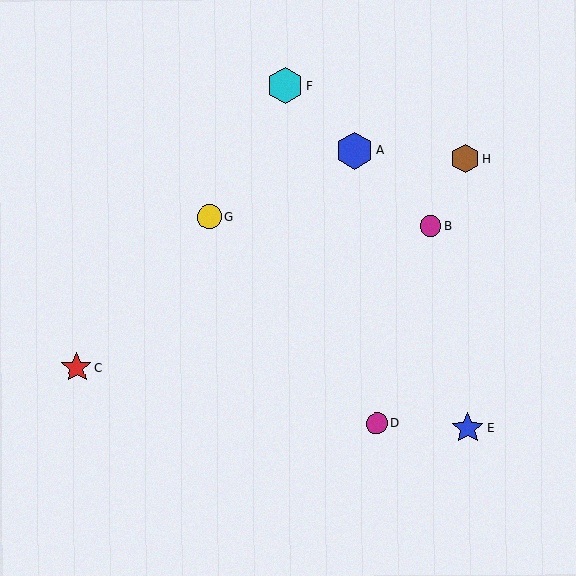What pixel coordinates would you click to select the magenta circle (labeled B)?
Click at (430, 226) to select the magenta circle B.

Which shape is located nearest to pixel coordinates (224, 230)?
The yellow circle (labeled G) at (209, 217) is nearest to that location.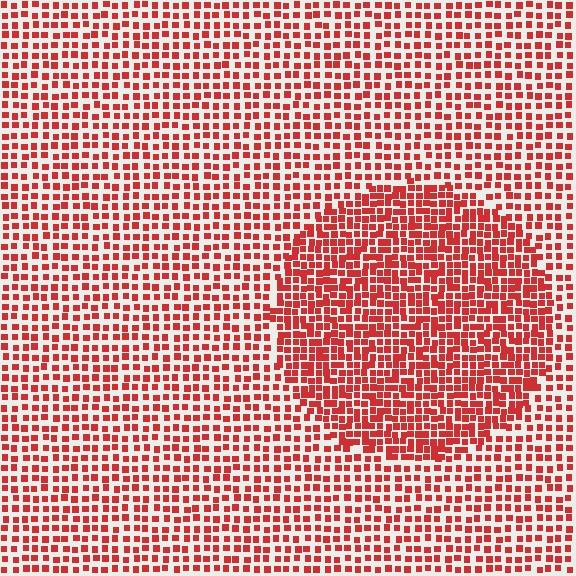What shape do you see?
I see a circle.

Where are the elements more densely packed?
The elements are more densely packed inside the circle boundary.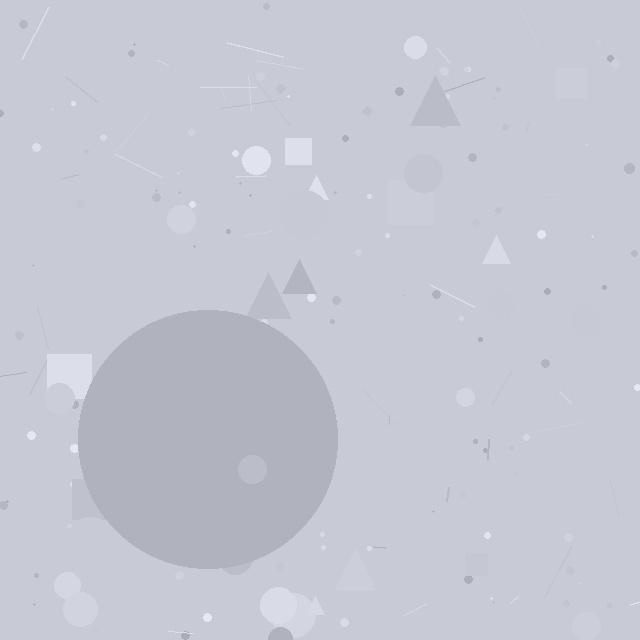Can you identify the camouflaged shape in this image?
The camouflaged shape is a circle.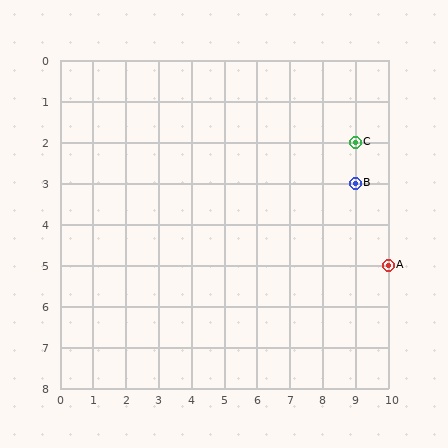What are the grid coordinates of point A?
Point A is at grid coordinates (10, 5).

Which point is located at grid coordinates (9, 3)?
Point B is at (9, 3).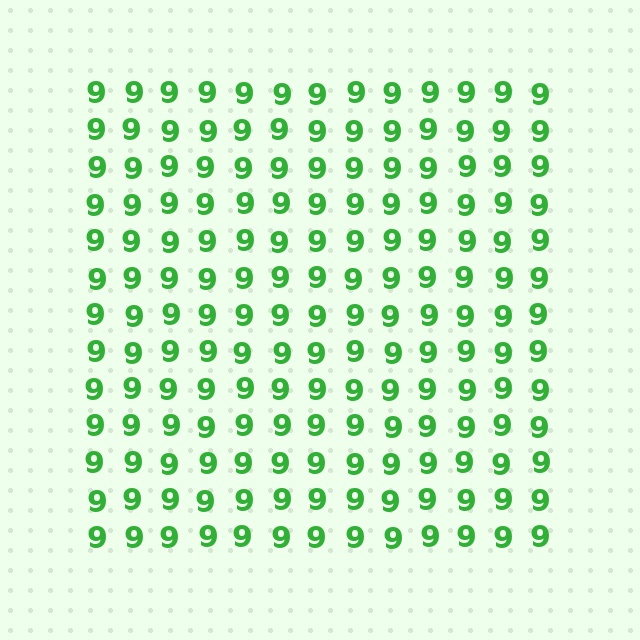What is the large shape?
The large shape is a square.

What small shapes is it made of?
It is made of small digit 9's.